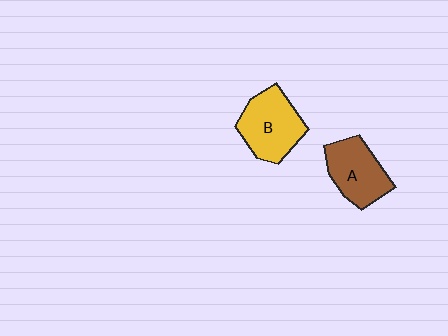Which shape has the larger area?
Shape B (yellow).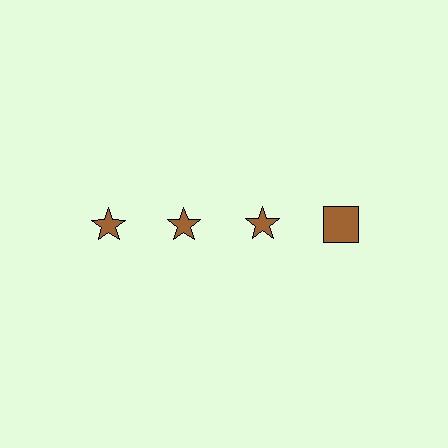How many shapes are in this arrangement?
There are 4 shapes arranged in a grid pattern.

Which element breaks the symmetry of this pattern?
The brown square in the top row, second from right column breaks the symmetry. All other shapes are brown stars.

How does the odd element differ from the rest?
It has a different shape: square instead of star.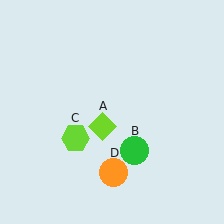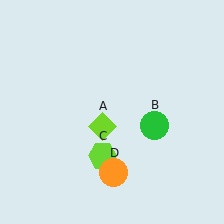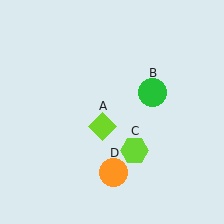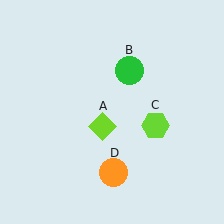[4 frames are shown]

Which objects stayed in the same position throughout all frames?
Lime diamond (object A) and orange circle (object D) remained stationary.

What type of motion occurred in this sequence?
The green circle (object B), lime hexagon (object C) rotated counterclockwise around the center of the scene.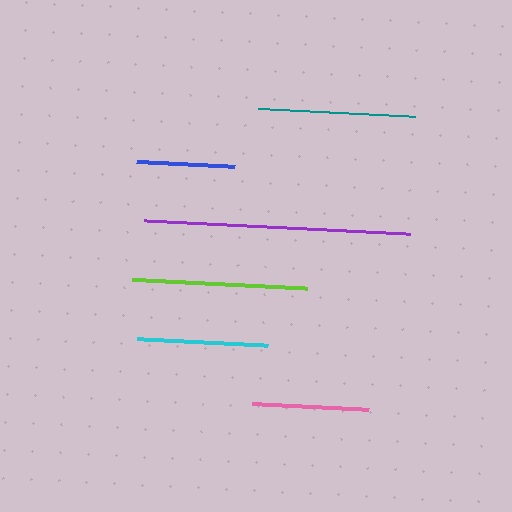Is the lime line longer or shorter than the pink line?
The lime line is longer than the pink line.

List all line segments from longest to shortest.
From longest to shortest: purple, lime, teal, cyan, pink, blue.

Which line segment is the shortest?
The blue line is the shortest at approximately 98 pixels.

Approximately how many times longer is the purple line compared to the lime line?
The purple line is approximately 1.5 times the length of the lime line.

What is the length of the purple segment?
The purple segment is approximately 267 pixels long.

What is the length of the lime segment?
The lime segment is approximately 177 pixels long.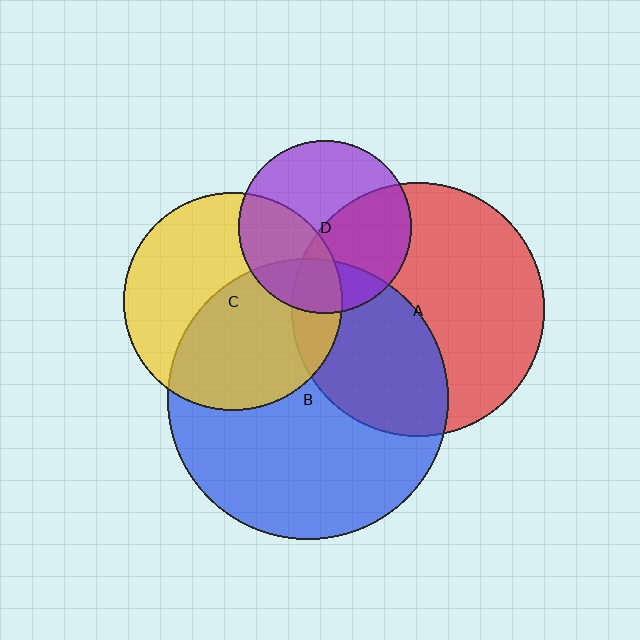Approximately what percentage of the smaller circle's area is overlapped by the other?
Approximately 20%.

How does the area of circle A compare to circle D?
Approximately 2.1 times.